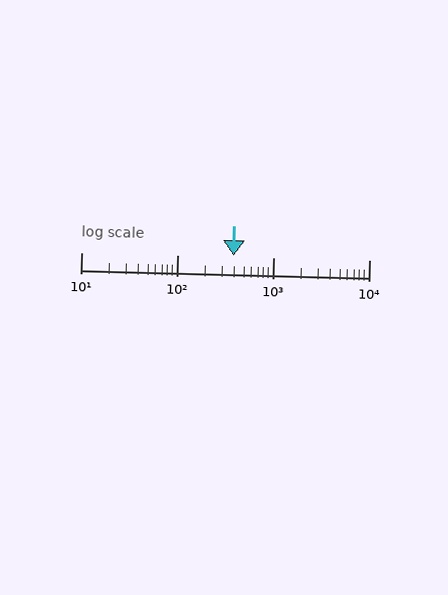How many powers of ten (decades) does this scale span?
The scale spans 3 decades, from 10 to 10000.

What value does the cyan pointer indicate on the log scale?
The pointer indicates approximately 390.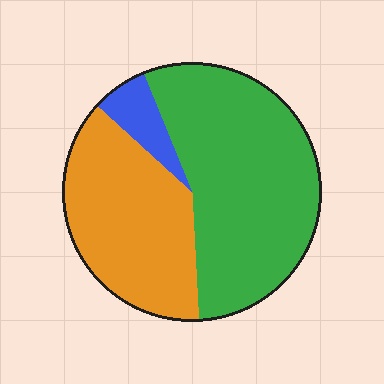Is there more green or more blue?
Green.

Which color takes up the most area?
Green, at roughly 55%.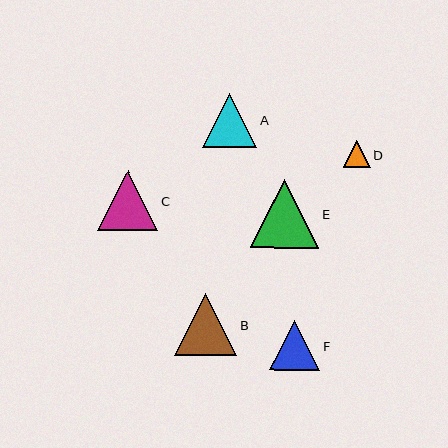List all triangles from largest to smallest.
From largest to smallest: E, B, C, A, F, D.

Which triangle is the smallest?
Triangle D is the smallest with a size of approximately 27 pixels.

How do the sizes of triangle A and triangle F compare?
Triangle A and triangle F are approximately the same size.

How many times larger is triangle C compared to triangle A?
Triangle C is approximately 1.1 times the size of triangle A.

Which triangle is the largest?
Triangle E is the largest with a size of approximately 69 pixels.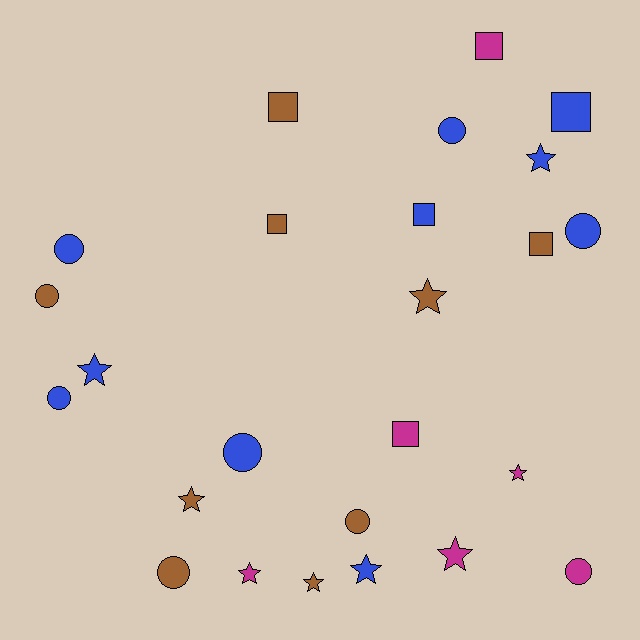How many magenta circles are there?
There is 1 magenta circle.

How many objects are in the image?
There are 25 objects.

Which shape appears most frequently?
Star, with 9 objects.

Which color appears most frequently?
Blue, with 10 objects.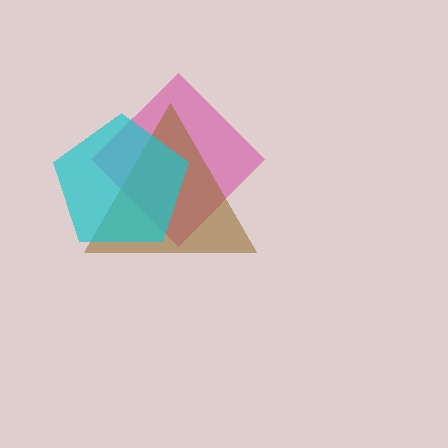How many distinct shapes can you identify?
There are 3 distinct shapes: a magenta diamond, a brown triangle, a cyan pentagon.